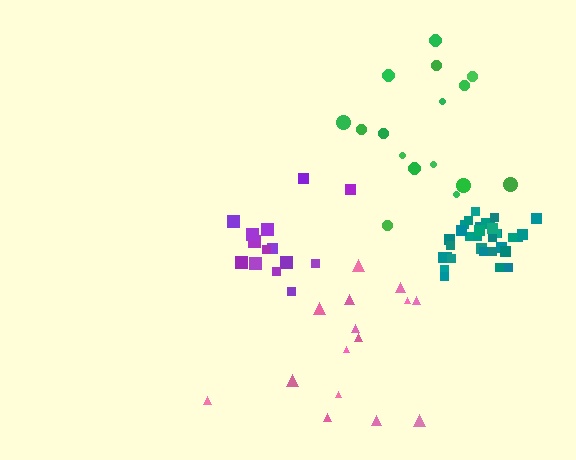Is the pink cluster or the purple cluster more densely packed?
Purple.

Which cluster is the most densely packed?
Teal.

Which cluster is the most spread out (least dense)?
Pink.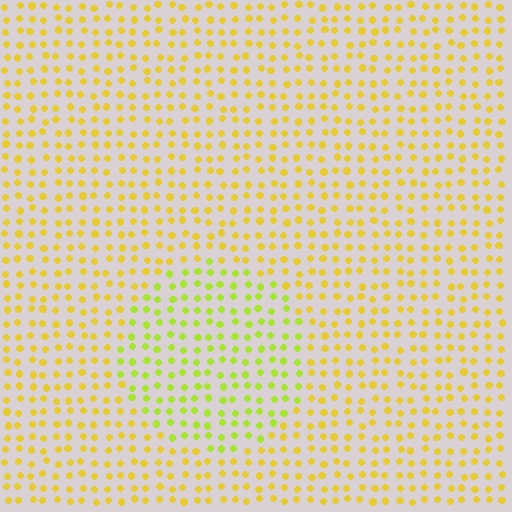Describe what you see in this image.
The image is filled with small yellow elements in a uniform arrangement. A circle-shaped region is visible where the elements are tinted to a slightly different hue, forming a subtle color boundary.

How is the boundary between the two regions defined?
The boundary is defined purely by a slight shift in hue (about 31 degrees). Spacing, size, and orientation are identical on both sides.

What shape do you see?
I see a circle.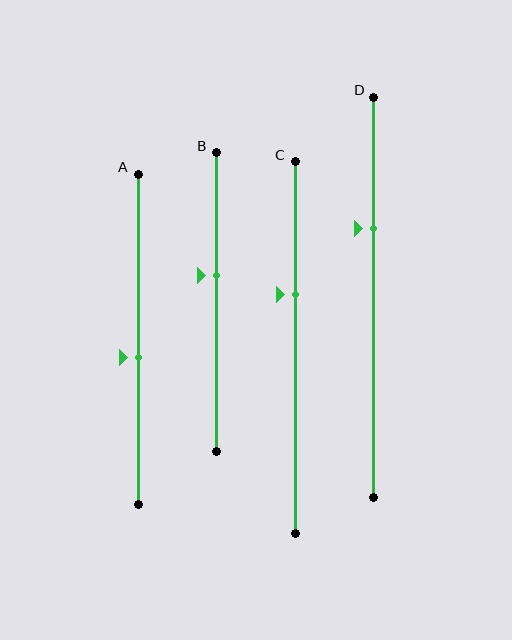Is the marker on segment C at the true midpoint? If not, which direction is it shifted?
No, the marker on segment C is shifted upward by about 14% of the segment length.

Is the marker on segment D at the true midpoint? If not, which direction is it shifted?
No, the marker on segment D is shifted upward by about 17% of the segment length.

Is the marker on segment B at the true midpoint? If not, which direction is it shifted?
No, the marker on segment B is shifted upward by about 9% of the segment length.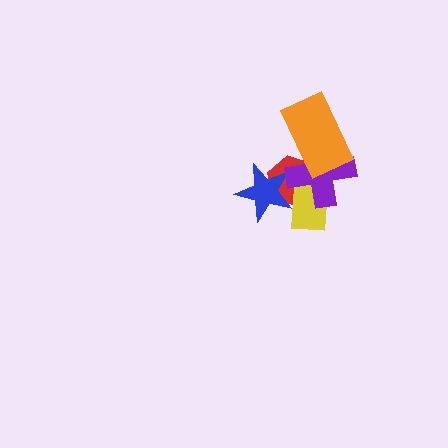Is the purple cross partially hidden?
Yes, it is partially covered by another shape.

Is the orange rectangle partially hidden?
No, no other shape covers it.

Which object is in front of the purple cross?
The orange rectangle is in front of the purple cross.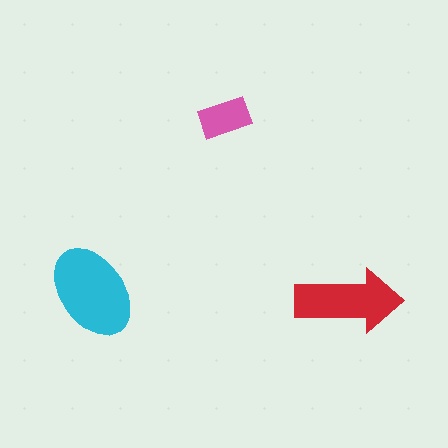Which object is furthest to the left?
The cyan ellipse is leftmost.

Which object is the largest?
The cyan ellipse.